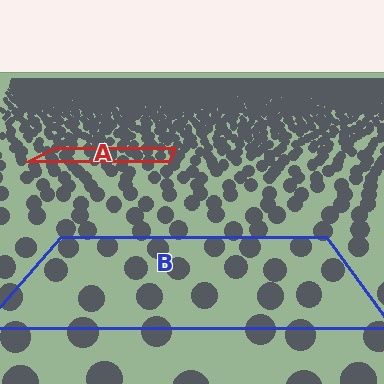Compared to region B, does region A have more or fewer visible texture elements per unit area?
Region A has more texture elements per unit area — they are packed more densely because it is farther away.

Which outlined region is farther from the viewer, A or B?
Region A is farther from the viewer — the texture elements inside it appear smaller and more densely packed.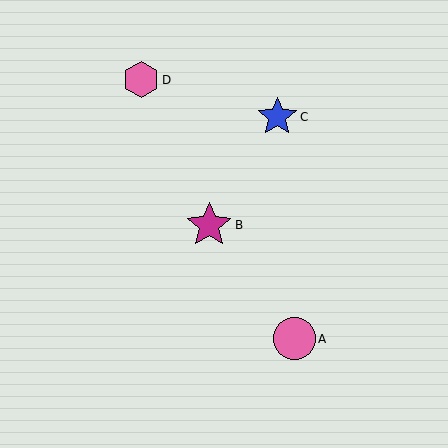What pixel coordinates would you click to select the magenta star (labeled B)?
Click at (209, 225) to select the magenta star B.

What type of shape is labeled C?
Shape C is a blue star.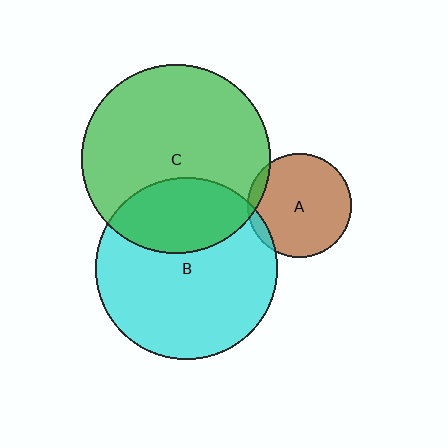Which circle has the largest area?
Circle C (green).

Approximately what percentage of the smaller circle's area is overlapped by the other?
Approximately 30%.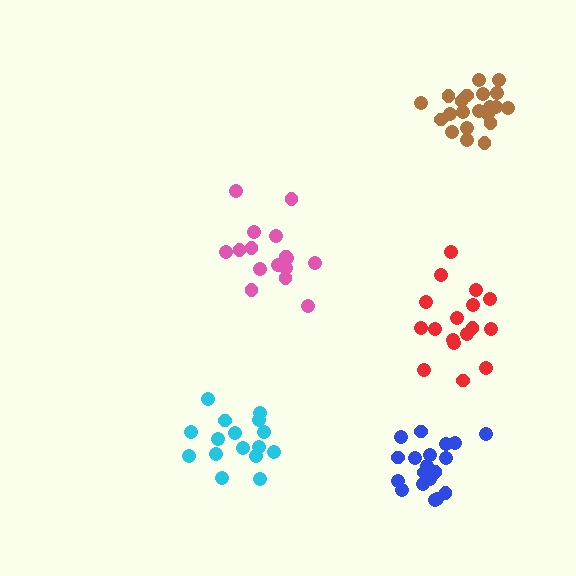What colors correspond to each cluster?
The clusters are colored: cyan, blue, brown, pink, red.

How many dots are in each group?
Group 1: 16 dots, Group 2: 19 dots, Group 3: 21 dots, Group 4: 16 dots, Group 5: 17 dots (89 total).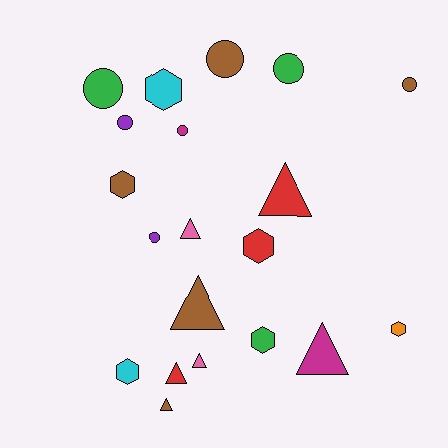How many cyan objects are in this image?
There are 2 cyan objects.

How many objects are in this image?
There are 20 objects.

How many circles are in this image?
There are 7 circles.